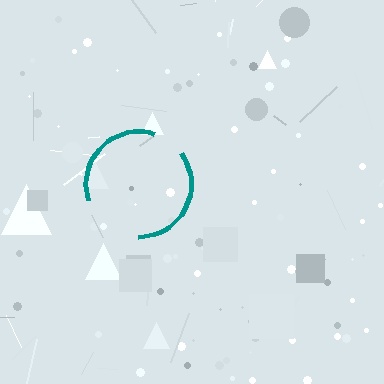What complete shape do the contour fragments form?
The contour fragments form a circle.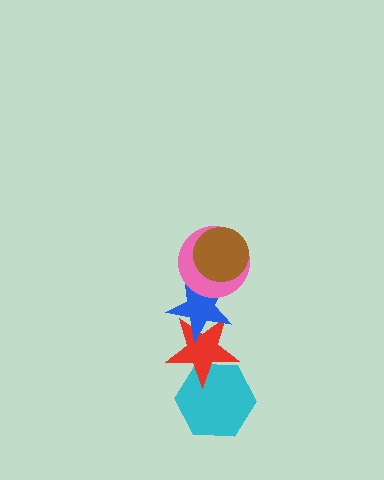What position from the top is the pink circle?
The pink circle is 2nd from the top.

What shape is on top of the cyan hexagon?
The red star is on top of the cyan hexagon.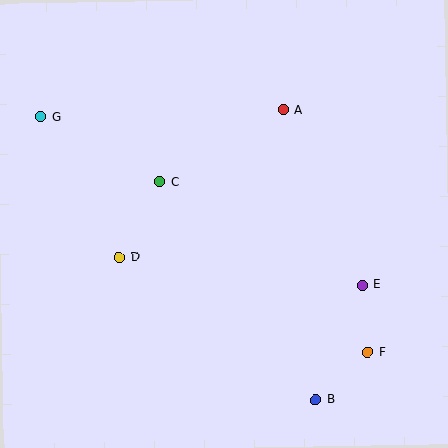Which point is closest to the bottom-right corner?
Point F is closest to the bottom-right corner.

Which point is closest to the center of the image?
Point C at (160, 182) is closest to the center.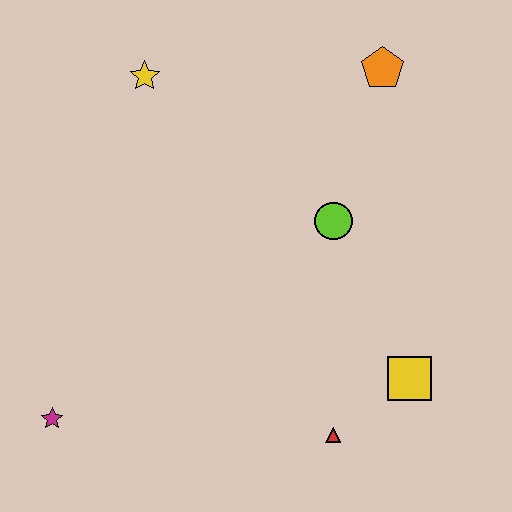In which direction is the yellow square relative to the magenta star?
The yellow square is to the right of the magenta star.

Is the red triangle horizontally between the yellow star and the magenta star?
No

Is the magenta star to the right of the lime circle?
No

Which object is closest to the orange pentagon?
The lime circle is closest to the orange pentagon.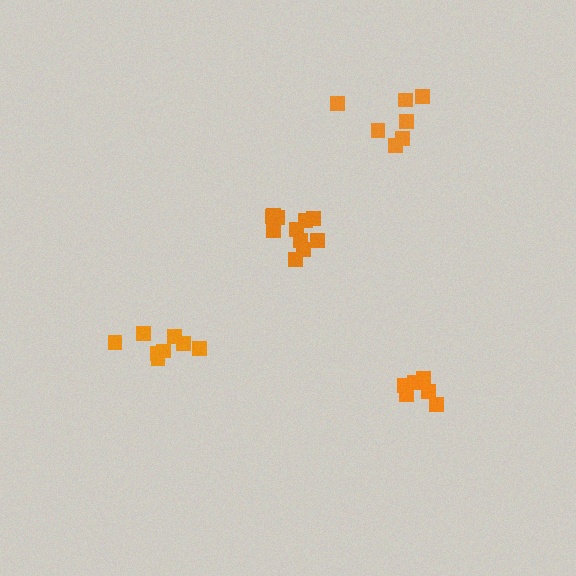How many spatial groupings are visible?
There are 4 spatial groupings.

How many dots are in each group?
Group 1: 8 dots, Group 2: 6 dots, Group 3: 11 dots, Group 4: 7 dots (32 total).